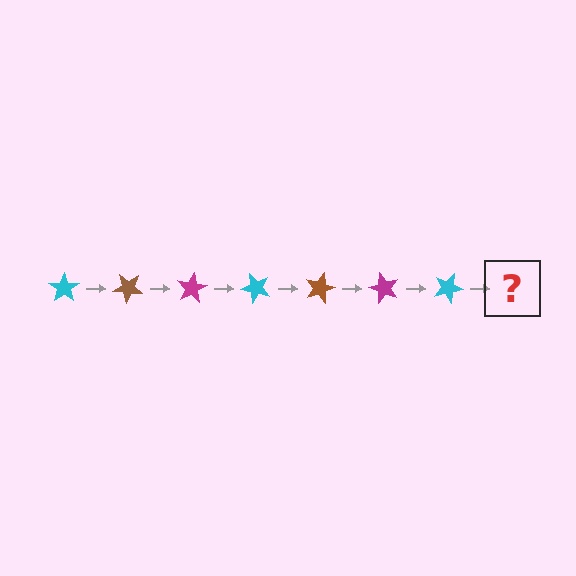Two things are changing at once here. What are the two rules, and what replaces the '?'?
The two rules are that it rotates 40 degrees each step and the color cycles through cyan, brown, and magenta. The '?' should be a brown star, rotated 280 degrees from the start.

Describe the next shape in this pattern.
It should be a brown star, rotated 280 degrees from the start.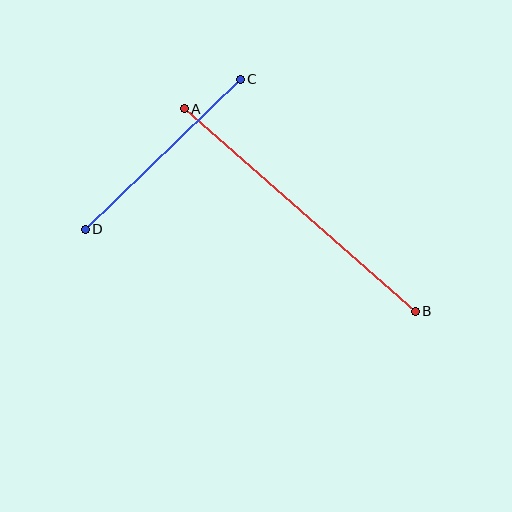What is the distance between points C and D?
The distance is approximately 216 pixels.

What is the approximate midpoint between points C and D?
The midpoint is at approximately (163, 154) pixels.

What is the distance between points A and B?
The distance is approximately 307 pixels.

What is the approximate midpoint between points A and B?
The midpoint is at approximately (300, 210) pixels.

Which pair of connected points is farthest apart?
Points A and B are farthest apart.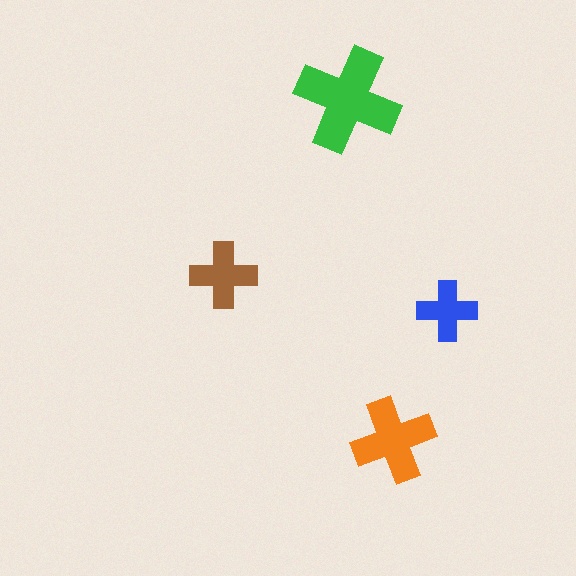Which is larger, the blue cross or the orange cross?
The orange one.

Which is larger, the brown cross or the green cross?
The green one.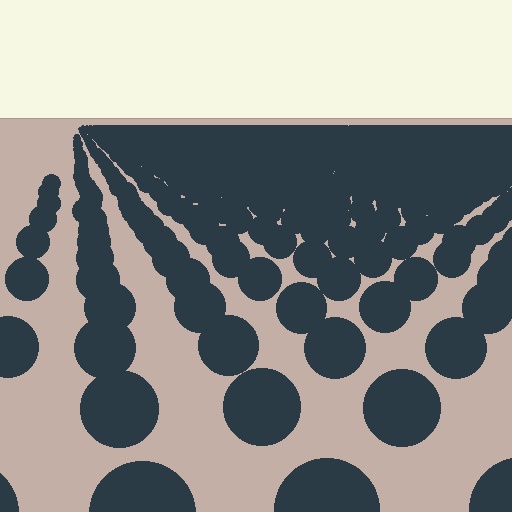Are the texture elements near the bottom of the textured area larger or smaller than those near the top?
Larger. Near the bottom, elements are closer to the viewer and appear at a bigger on-screen size.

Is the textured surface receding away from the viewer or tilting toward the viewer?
The surface is receding away from the viewer. Texture elements get smaller and denser toward the top.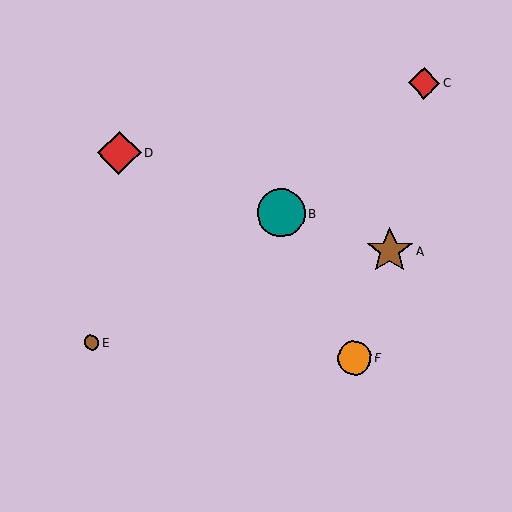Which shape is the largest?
The brown star (labeled A) is the largest.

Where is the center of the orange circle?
The center of the orange circle is at (354, 358).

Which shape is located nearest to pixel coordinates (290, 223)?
The teal circle (labeled B) at (281, 213) is nearest to that location.